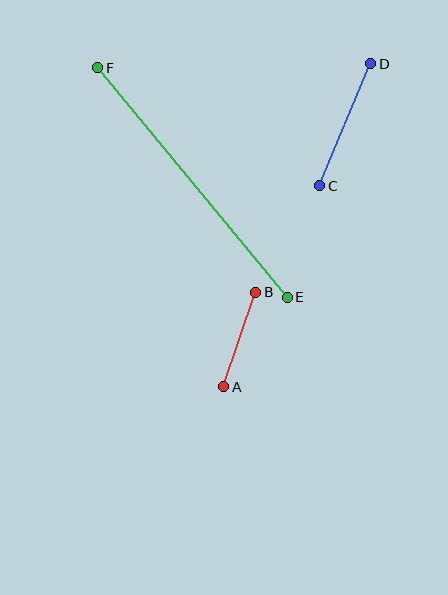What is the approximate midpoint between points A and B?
The midpoint is at approximately (240, 340) pixels.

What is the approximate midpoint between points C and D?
The midpoint is at approximately (345, 125) pixels.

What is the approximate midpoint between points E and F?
The midpoint is at approximately (192, 182) pixels.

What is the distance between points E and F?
The distance is approximately 298 pixels.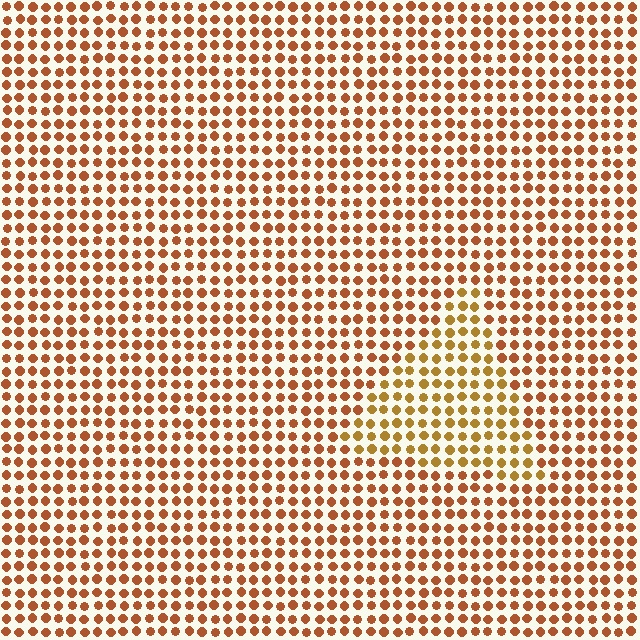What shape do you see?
I see a triangle.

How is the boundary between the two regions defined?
The boundary is defined purely by a slight shift in hue (about 22 degrees). Spacing, size, and orientation are identical on both sides.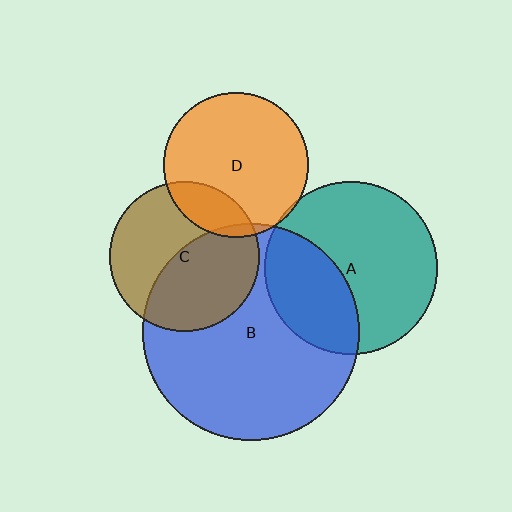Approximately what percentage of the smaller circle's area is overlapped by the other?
Approximately 35%.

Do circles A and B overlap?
Yes.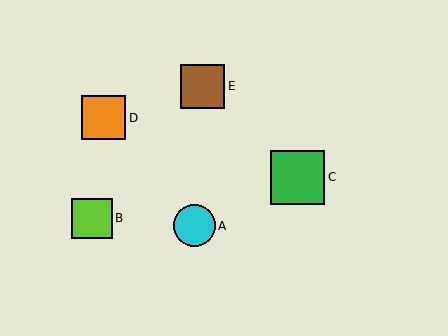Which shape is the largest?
The green square (labeled C) is the largest.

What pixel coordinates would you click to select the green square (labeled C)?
Click at (298, 177) to select the green square C.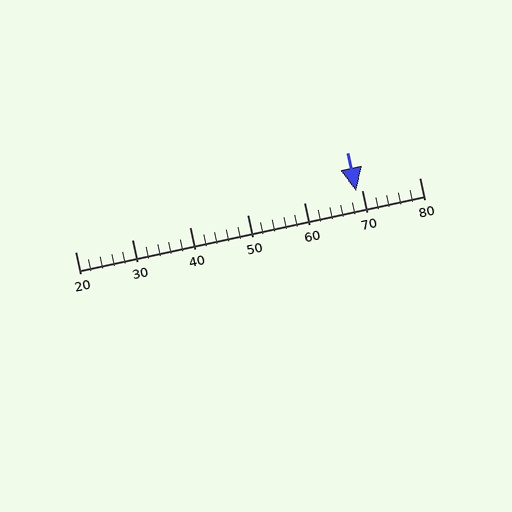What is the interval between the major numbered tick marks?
The major tick marks are spaced 10 units apart.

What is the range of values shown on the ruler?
The ruler shows values from 20 to 80.